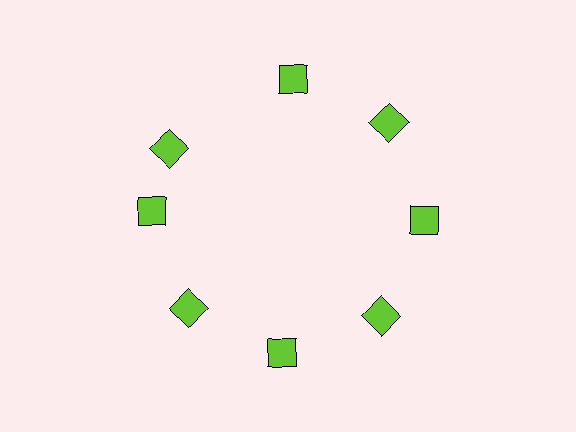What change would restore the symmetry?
The symmetry would be restored by rotating it back into even spacing with its neighbors so that all 8 diamonds sit at equal angles and equal distance from the center.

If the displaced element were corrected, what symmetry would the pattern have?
It would have 8-fold rotational symmetry — the pattern would map onto itself every 45 degrees.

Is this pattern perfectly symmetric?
No. The 8 lime diamonds are arranged in a ring, but one element near the 10 o'clock position is rotated out of alignment along the ring, breaking the 8-fold rotational symmetry.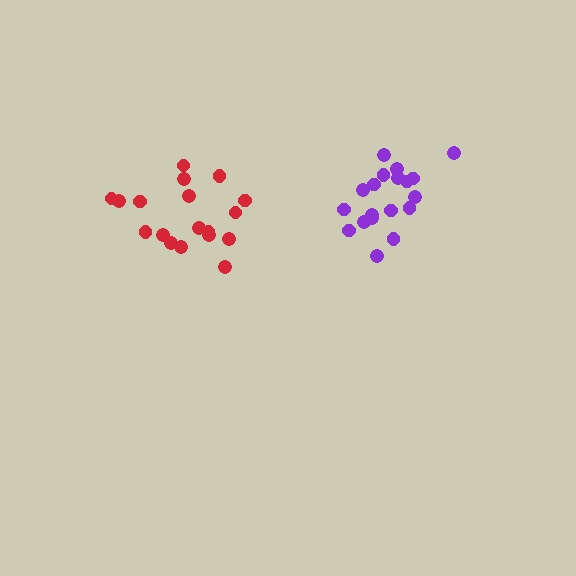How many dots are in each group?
Group 1: 19 dots, Group 2: 18 dots (37 total).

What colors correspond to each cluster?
The clusters are colored: purple, red.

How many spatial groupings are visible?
There are 2 spatial groupings.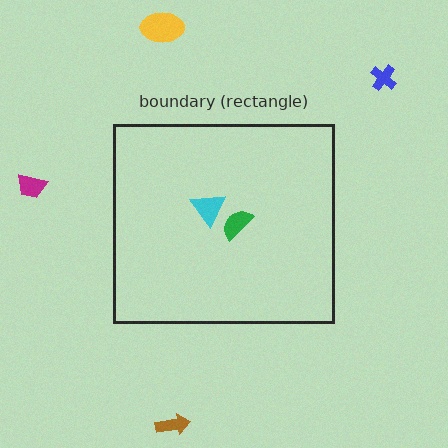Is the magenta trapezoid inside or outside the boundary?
Outside.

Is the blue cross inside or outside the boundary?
Outside.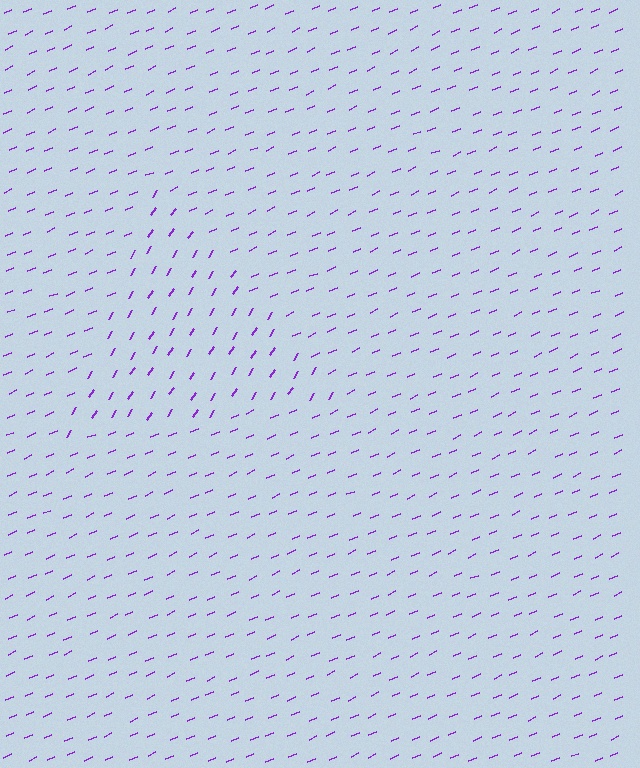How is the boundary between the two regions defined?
The boundary is defined purely by a change in line orientation (approximately 35 degrees difference). All lines are the same color and thickness.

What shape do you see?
I see a triangle.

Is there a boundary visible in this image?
Yes, there is a texture boundary formed by a change in line orientation.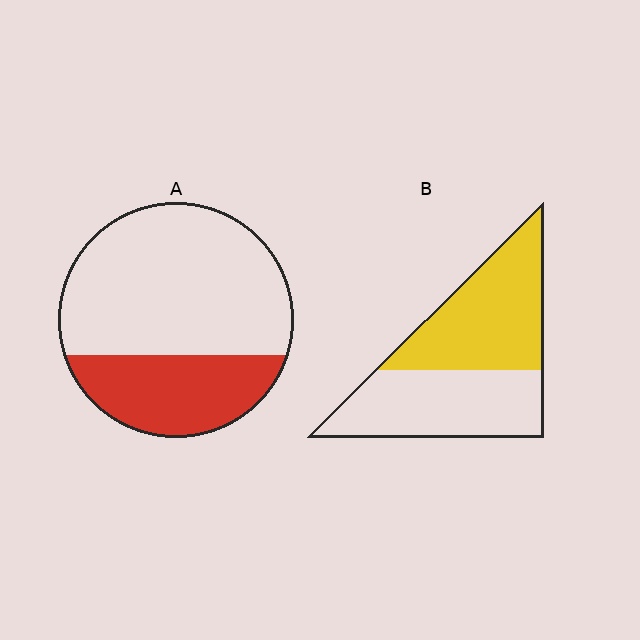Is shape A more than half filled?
No.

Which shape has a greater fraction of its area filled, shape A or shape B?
Shape B.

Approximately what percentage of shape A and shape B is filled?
A is approximately 30% and B is approximately 50%.